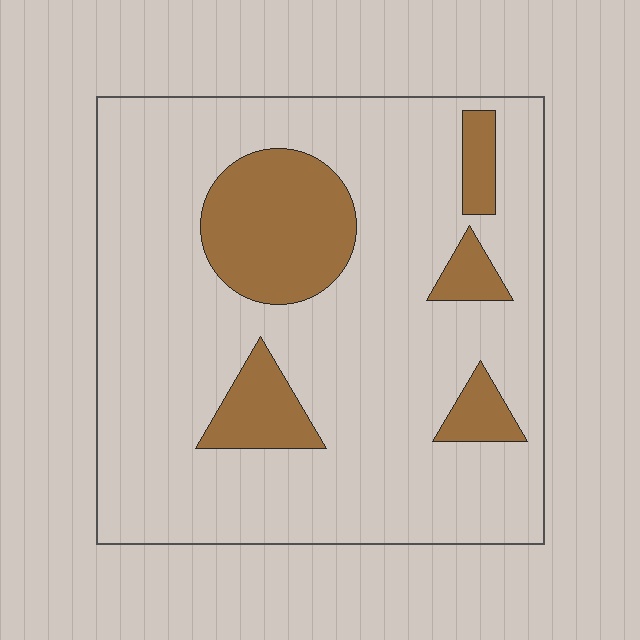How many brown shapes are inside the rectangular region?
5.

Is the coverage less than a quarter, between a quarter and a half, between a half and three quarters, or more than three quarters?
Less than a quarter.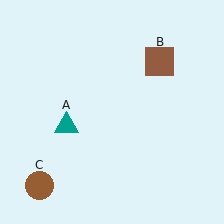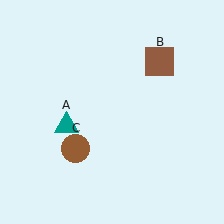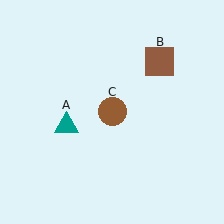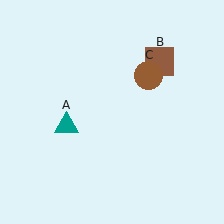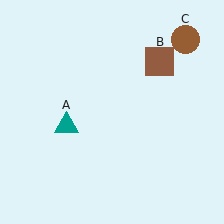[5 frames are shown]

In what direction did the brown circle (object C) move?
The brown circle (object C) moved up and to the right.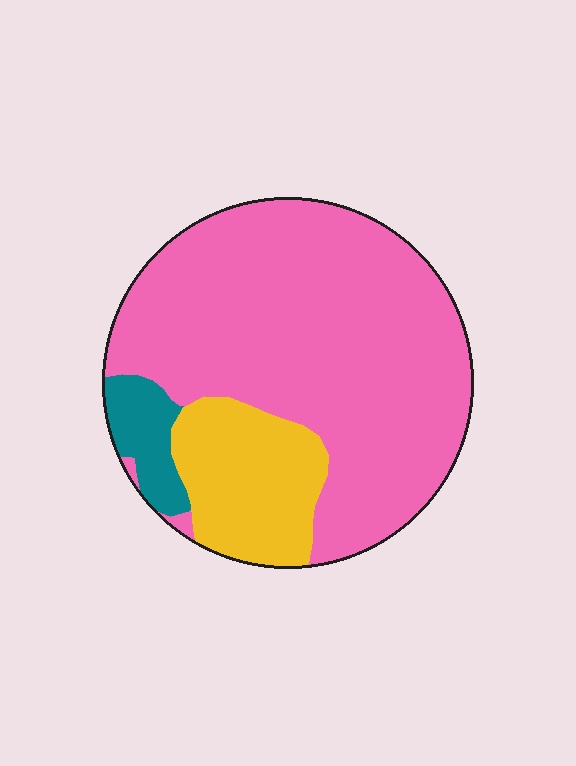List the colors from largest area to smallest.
From largest to smallest: pink, yellow, teal.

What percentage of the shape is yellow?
Yellow takes up about one fifth (1/5) of the shape.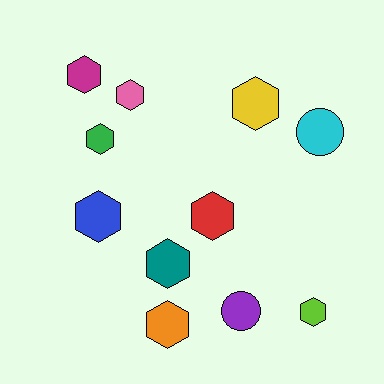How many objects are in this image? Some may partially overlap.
There are 11 objects.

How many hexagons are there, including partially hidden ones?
There are 9 hexagons.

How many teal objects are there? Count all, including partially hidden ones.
There is 1 teal object.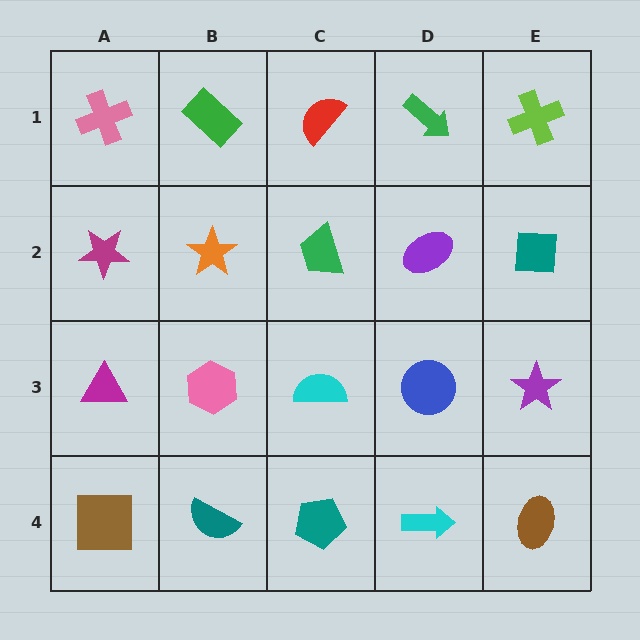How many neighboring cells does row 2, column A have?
3.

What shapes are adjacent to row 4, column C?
A cyan semicircle (row 3, column C), a teal semicircle (row 4, column B), a cyan arrow (row 4, column D).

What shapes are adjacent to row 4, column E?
A purple star (row 3, column E), a cyan arrow (row 4, column D).